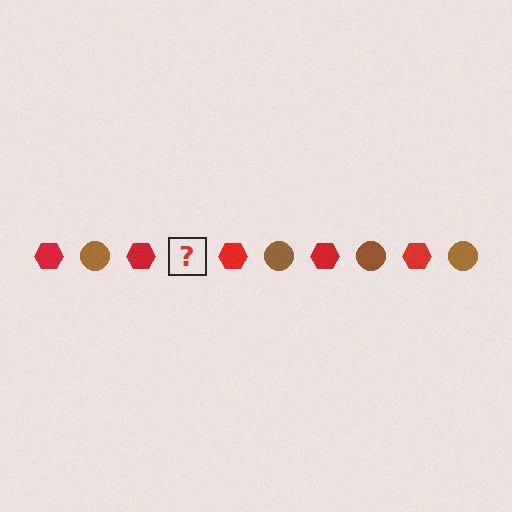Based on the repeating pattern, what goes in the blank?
The blank should be a brown circle.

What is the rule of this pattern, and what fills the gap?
The rule is that the pattern alternates between red hexagon and brown circle. The gap should be filled with a brown circle.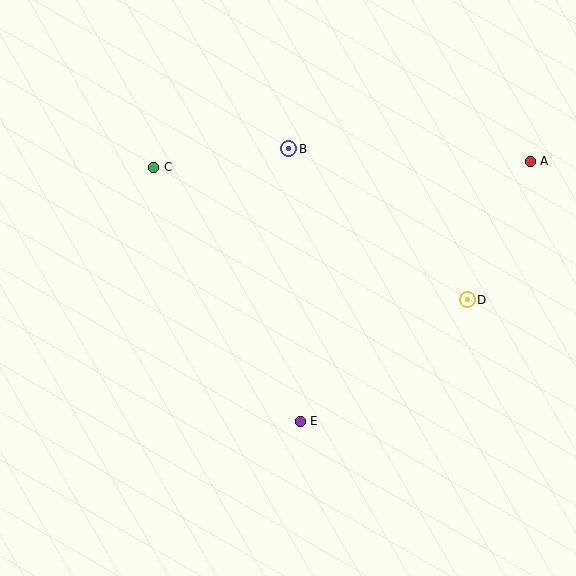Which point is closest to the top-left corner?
Point C is closest to the top-left corner.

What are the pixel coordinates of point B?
Point B is at (289, 149).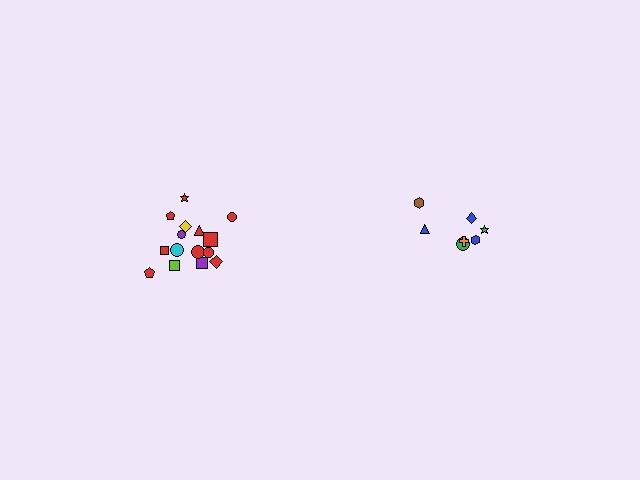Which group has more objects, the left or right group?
The left group.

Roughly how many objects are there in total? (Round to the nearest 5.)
Roughly 20 objects in total.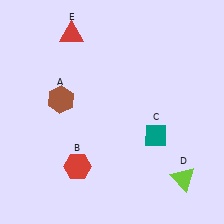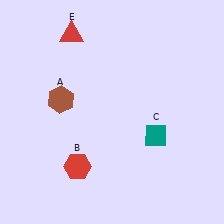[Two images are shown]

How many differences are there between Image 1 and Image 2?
There is 1 difference between the two images.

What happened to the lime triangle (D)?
The lime triangle (D) was removed in Image 2. It was in the bottom-right area of Image 1.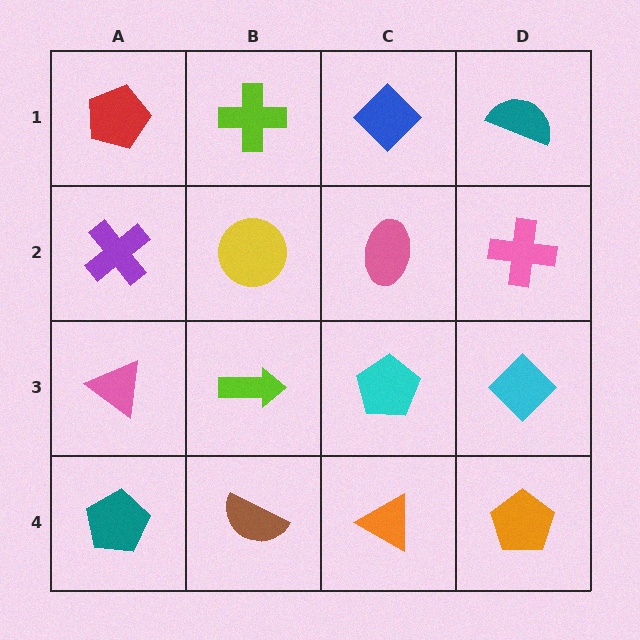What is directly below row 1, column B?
A yellow circle.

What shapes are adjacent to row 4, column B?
A lime arrow (row 3, column B), a teal pentagon (row 4, column A), an orange triangle (row 4, column C).